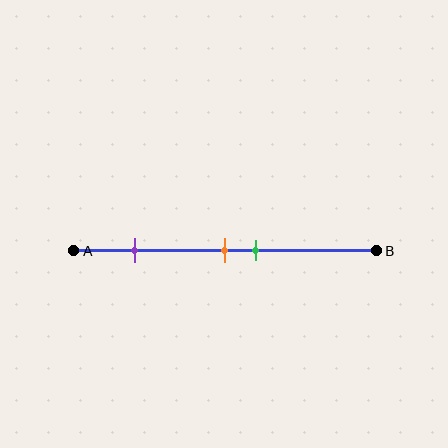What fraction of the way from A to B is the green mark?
The green mark is approximately 60% (0.6) of the way from A to B.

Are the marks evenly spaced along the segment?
No, the marks are not evenly spaced.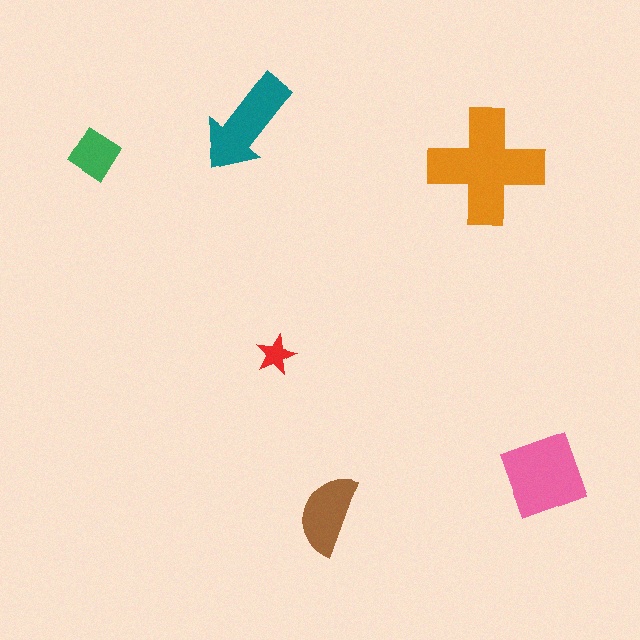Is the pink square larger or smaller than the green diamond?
Larger.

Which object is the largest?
The orange cross.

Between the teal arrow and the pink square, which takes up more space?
The pink square.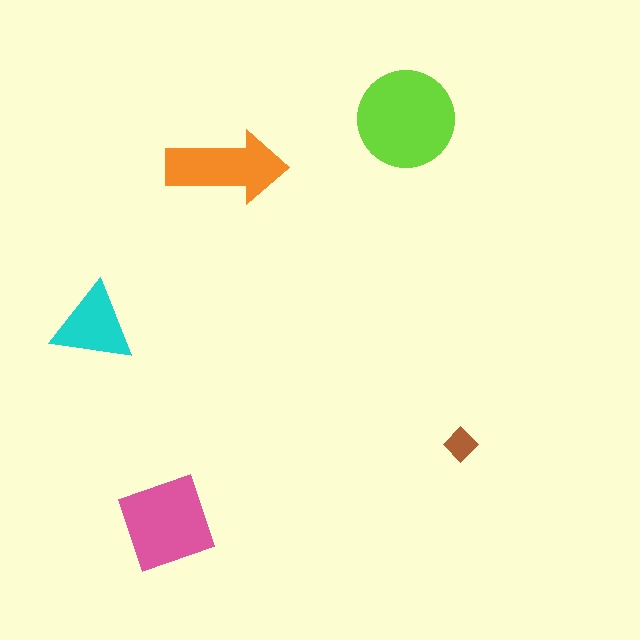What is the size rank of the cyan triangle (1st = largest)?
4th.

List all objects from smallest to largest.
The brown diamond, the cyan triangle, the orange arrow, the pink square, the lime circle.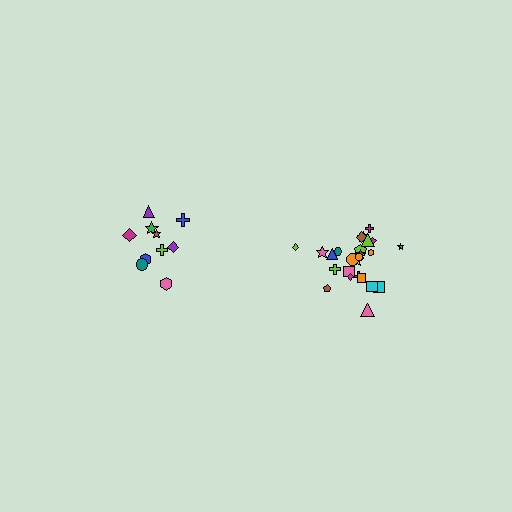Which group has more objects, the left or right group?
The right group.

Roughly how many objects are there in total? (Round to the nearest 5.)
Roughly 35 objects in total.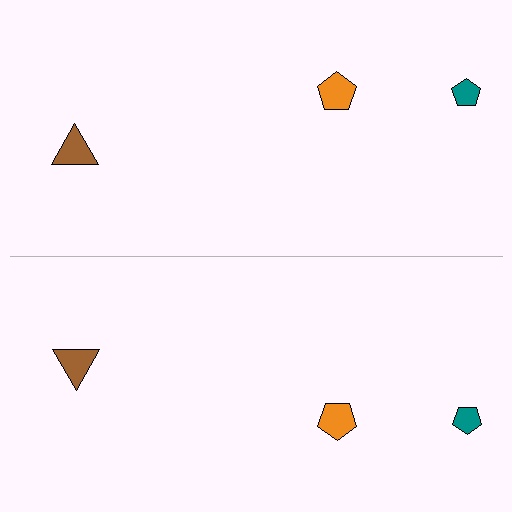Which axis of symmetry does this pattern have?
The pattern has a horizontal axis of symmetry running through the center of the image.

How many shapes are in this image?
There are 6 shapes in this image.